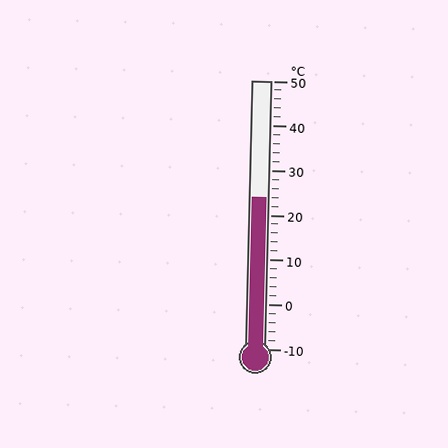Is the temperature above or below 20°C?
The temperature is above 20°C.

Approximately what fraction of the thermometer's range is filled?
The thermometer is filled to approximately 55% of its range.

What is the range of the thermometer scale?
The thermometer scale ranges from -10°C to 50°C.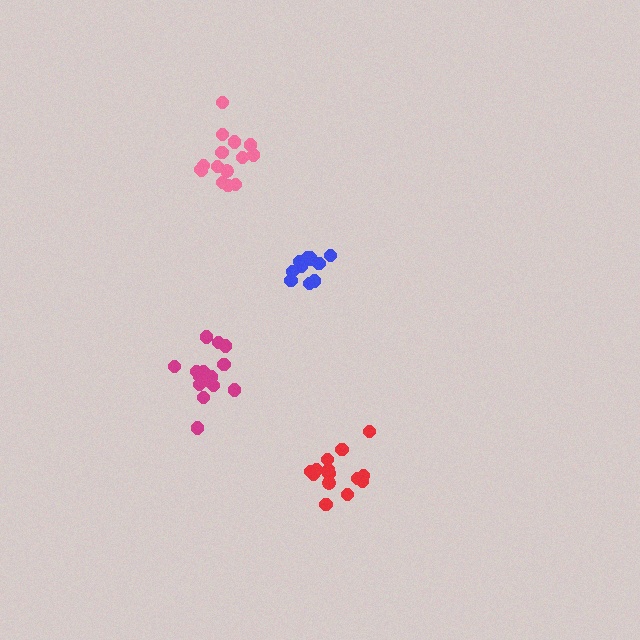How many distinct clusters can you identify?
There are 4 distinct clusters.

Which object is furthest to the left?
The magenta cluster is leftmost.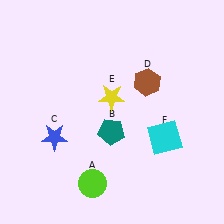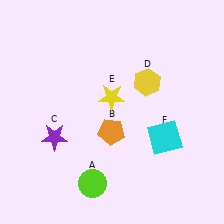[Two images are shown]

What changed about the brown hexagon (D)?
In Image 1, D is brown. In Image 2, it changed to yellow.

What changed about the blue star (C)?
In Image 1, C is blue. In Image 2, it changed to purple.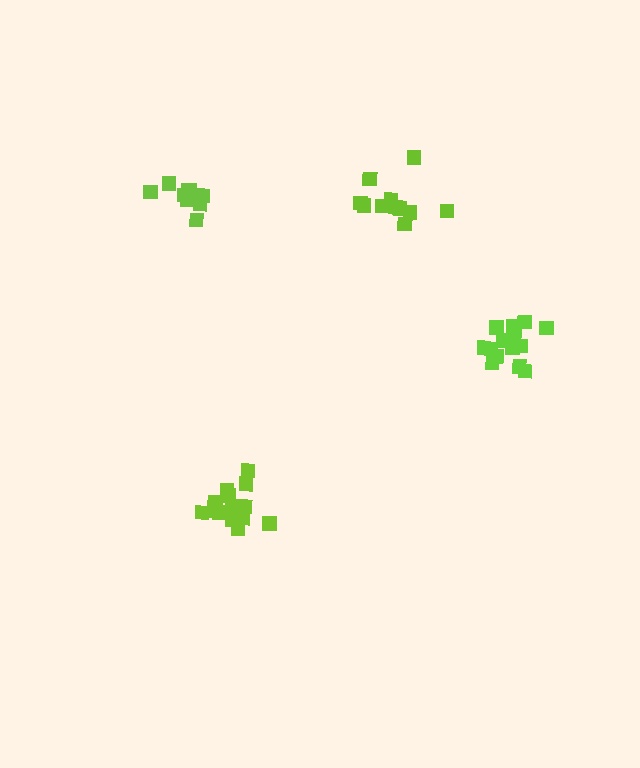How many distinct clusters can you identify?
There are 4 distinct clusters.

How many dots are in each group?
Group 1: 16 dots, Group 2: 11 dots, Group 3: 10 dots, Group 4: 16 dots (53 total).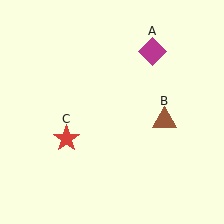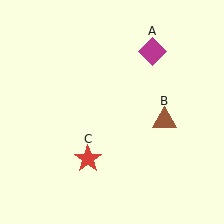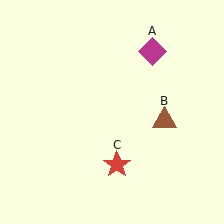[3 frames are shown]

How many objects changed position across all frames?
1 object changed position: red star (object C).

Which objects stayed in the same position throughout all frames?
Magenta diamond (object A) and brown triangle (object B) remained stationary.